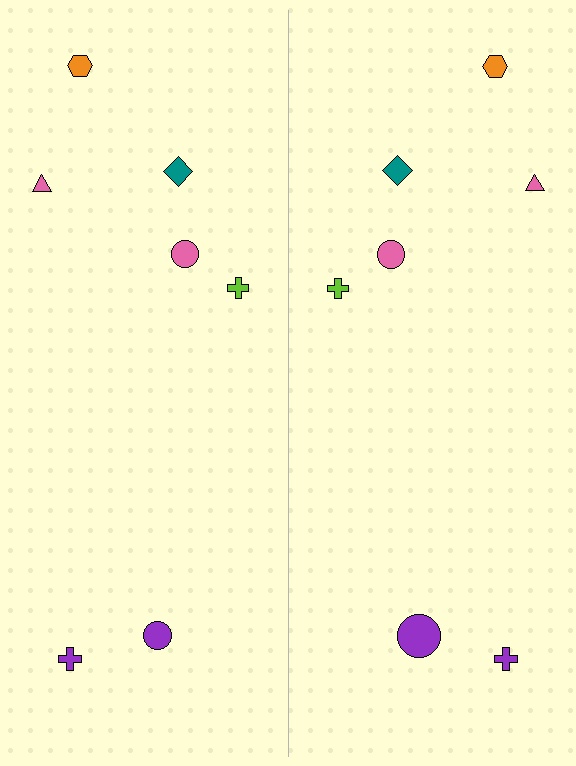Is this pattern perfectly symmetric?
No, the pattern is not perfectly symmetric. The purple circle on the right side has a different size than its mirror counterpart.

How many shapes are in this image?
There are 14 shapes in this image.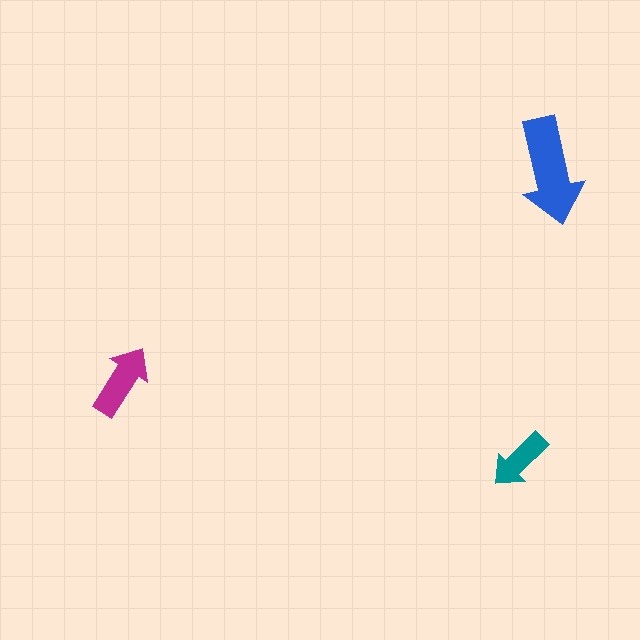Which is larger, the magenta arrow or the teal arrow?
The magenta one.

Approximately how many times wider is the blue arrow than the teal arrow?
About 1.5 times wider.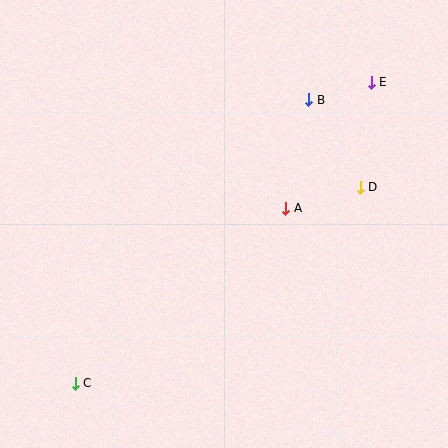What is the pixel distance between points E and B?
The distance between E and B is 65 pixels.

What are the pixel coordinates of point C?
Point C is at (75, 383).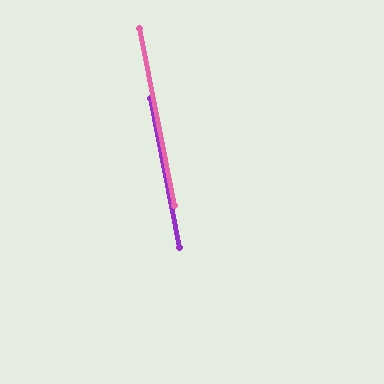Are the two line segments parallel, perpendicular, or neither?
Parallel — their directions differ by only 0.5°.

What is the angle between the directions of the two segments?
Approximately 0 degrees.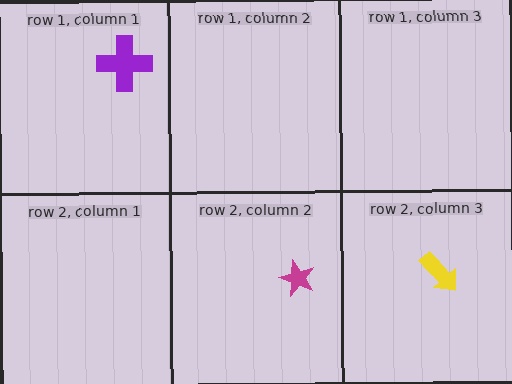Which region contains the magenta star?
The row 2, column 2 region.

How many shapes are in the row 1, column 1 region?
1.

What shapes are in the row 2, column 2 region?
The magenta star.